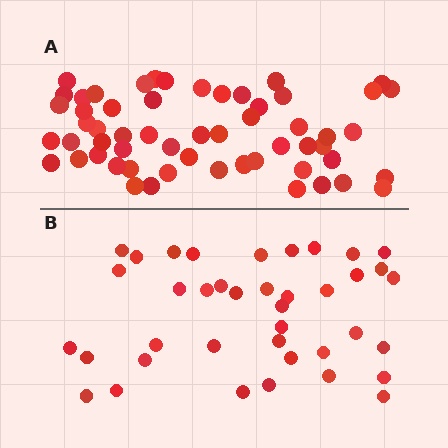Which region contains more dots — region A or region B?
Region A (the top region) has more dots.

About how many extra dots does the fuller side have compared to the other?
Region A has approximately 20 more dots than region B.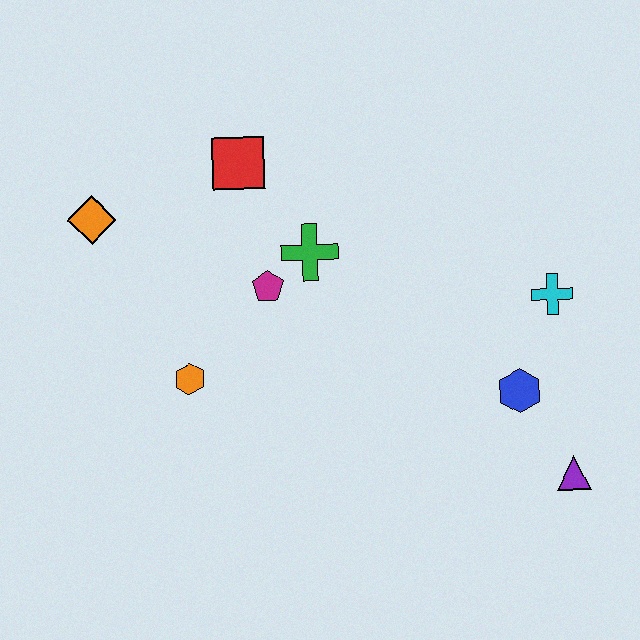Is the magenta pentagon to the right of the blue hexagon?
No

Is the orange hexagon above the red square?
No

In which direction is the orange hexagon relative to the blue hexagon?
The orange hexagon is to the left of the blue hexagon.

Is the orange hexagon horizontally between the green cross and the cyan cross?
No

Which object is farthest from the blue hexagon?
The orange diamond is farthest from the blue hexagon.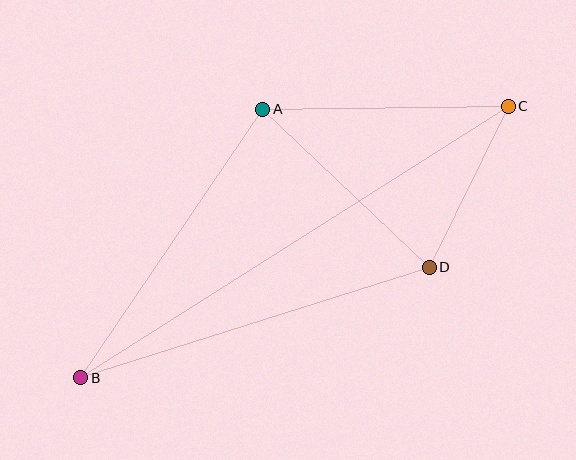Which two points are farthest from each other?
Points B and C are farthest from each other.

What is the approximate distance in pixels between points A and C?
The distance between A and C is approximately 246 pixels.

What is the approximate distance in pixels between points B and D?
The distance between B and D is approximately 366 pixels.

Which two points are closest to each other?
Points C and D are closest to each other.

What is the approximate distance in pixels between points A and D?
The distance between A and D is approximately 229 pixels.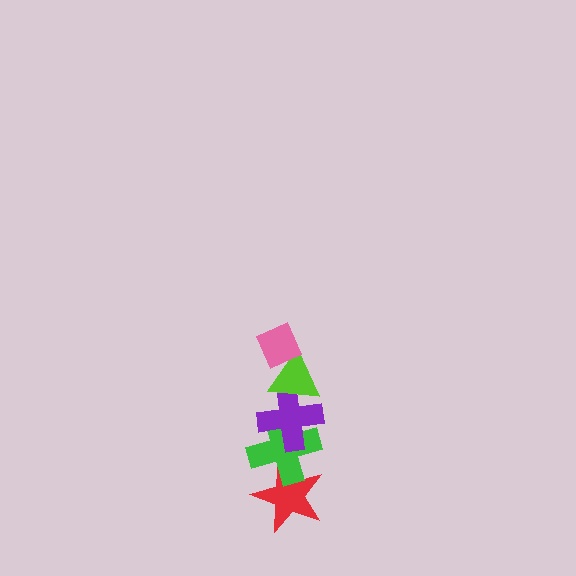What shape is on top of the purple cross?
The lime triangle is on top of the purple cross.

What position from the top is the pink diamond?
The pink diamond is 1st from the top.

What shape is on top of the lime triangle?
The pink diamond is on top of the lime triangle.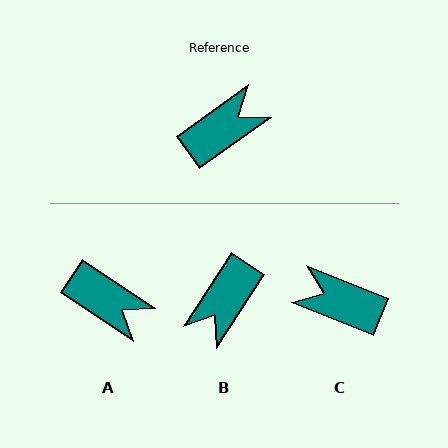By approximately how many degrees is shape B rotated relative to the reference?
Approximately 159 degrees clockwise.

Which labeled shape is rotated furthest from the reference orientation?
B, about 159 degrees away.